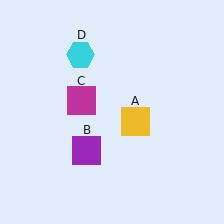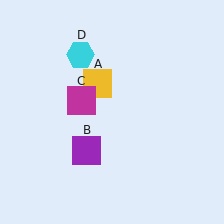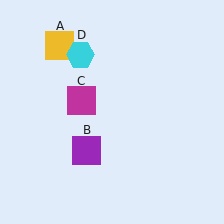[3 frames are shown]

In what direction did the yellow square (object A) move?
The yellow square (object A) moved up and to the left.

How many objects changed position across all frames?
1 object changed position: yellow square (object A).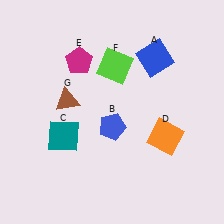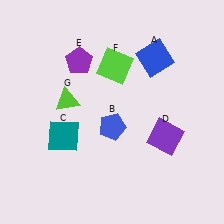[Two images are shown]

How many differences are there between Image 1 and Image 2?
There are 3 differences between the two images.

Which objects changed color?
D changed from orange to purple. E changed from magenta to purple. G changed from brown to lime.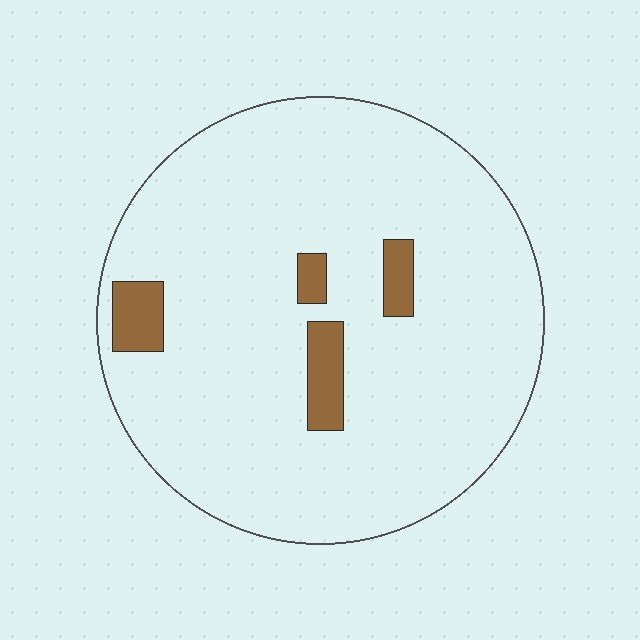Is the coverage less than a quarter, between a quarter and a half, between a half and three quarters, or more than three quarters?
Less than a quarter.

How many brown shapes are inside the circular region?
4.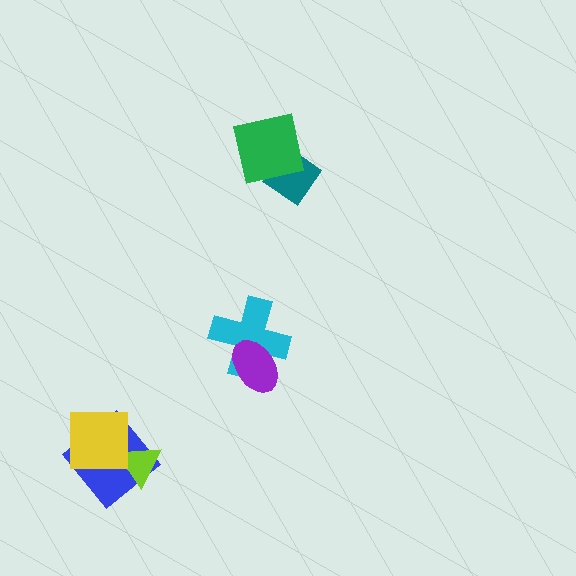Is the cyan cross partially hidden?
Yes, it is partially covered by another shape.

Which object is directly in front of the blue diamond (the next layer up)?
The lime triangle is directly in front of the blue diamond.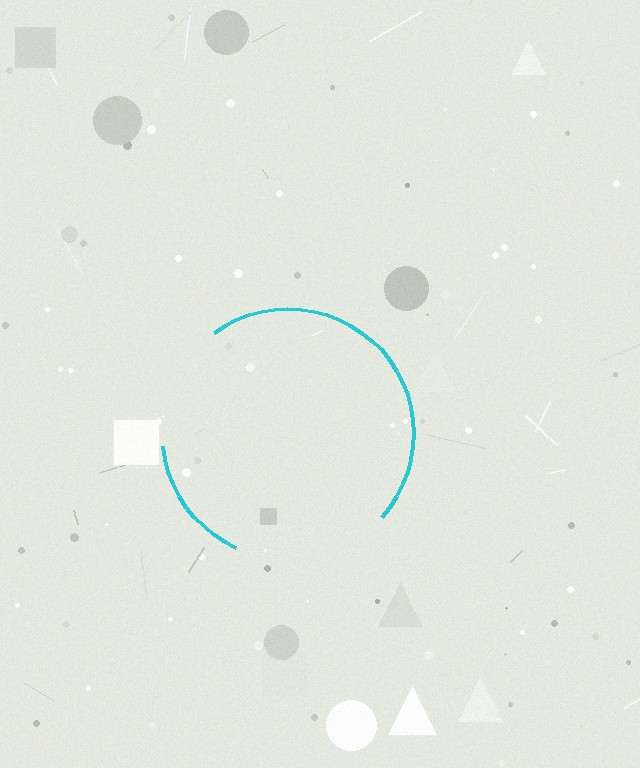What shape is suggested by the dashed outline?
The dashed outline suggests a circle.